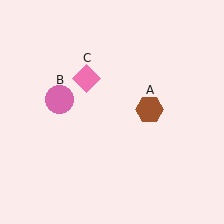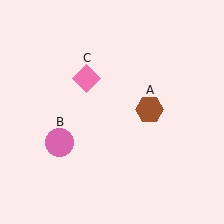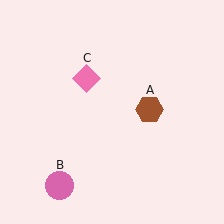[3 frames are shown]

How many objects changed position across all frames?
1 object changed position: pink circle (object B).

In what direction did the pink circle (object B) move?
The pink circle (object B) moved down.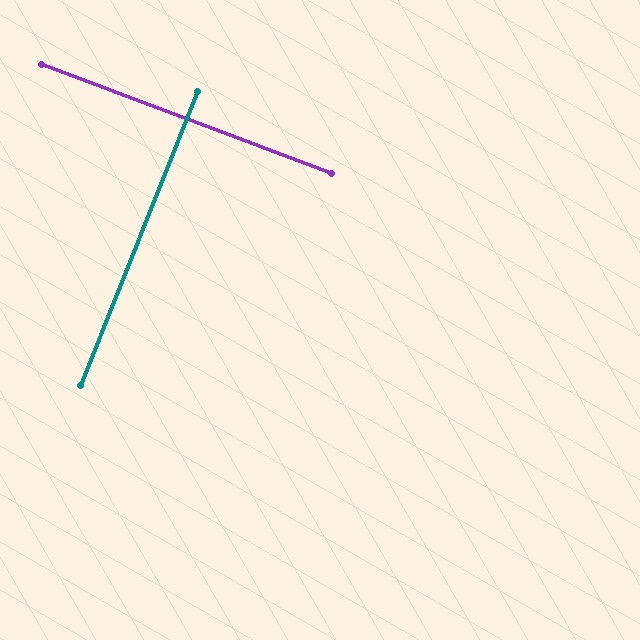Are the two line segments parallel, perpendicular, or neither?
Perpendicular — they meet at approximately 89°.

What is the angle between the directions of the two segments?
Approximately 89 degrees.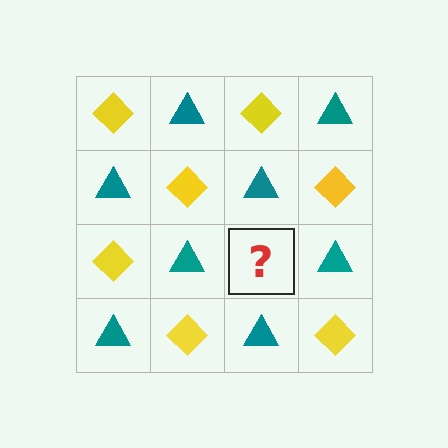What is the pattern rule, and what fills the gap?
The rule is that it alternates yellow diamond and teal triangle in a checkerboard pattern. The gap should be filled with a yellow diamond.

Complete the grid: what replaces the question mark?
The question mark should be replaced with a yellow diamond.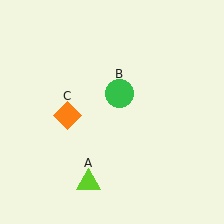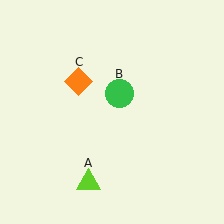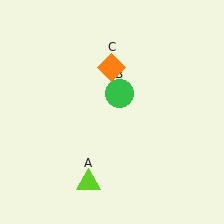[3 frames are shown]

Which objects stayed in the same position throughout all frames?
Lime triangle (object A) and green circle (object B) remained stationary.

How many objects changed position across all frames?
1 object changed position: orange diamond (object C).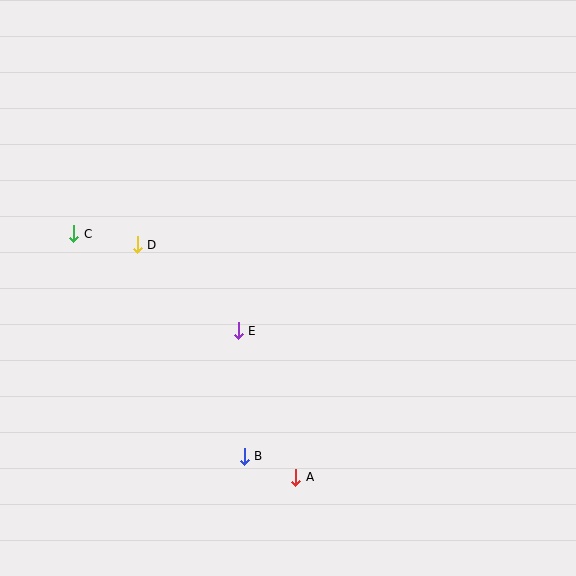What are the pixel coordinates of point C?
Point C is at (74, 234).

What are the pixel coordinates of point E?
Point E is at (238, 331).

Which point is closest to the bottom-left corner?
Point B is closest to the bottom-left corner.